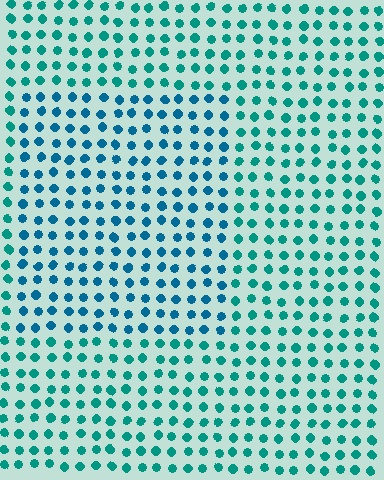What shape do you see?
I see a rectangle.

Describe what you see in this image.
The image is filled with small teal elements in a uniform arrangement. A rectangle-shaped region is visible where the elements are tinted to a slightly different hue, forming a subtle color boundary.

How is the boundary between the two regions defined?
The boundary is defined purely by a slight shift in hue (about 25 degrees). Spacing, size, and orientation are identical on both sides.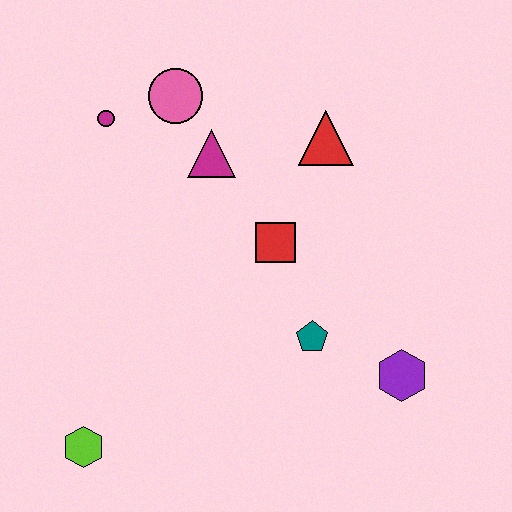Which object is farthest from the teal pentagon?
The magenta circle is farthest from the teal pentagon.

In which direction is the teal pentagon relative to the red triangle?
The teal pentagon is below the red triangle.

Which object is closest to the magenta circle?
The pink circle is closest to the magenta circle.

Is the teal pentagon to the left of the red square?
No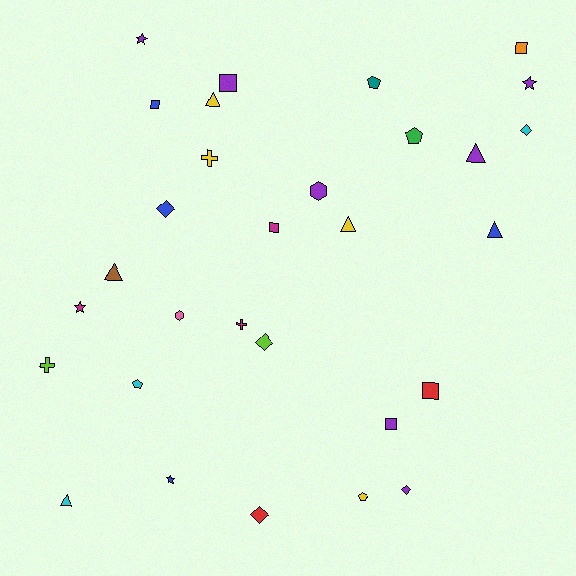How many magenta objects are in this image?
There are 3 magenta objects.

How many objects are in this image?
There are 30 objects.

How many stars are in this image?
There are 4 stars.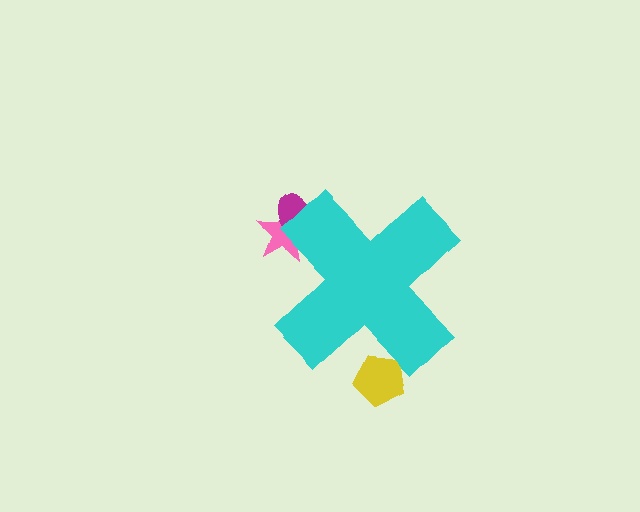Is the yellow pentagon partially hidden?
Yes, the yellow pentagon is partially hidden behind the cyan cross.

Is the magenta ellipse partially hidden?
Yes, the magenta ellipse is partially hidden behind the cyan cross.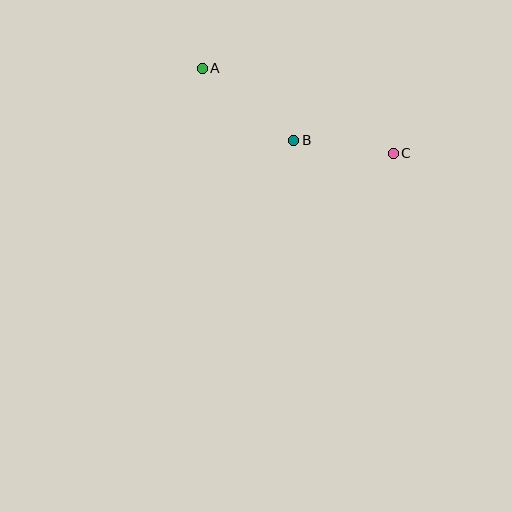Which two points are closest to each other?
Points B and C are closest to each other.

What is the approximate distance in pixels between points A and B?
The distance between A and B is approximately 116 pixels.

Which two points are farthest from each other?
Points A and C are farthest from each other.